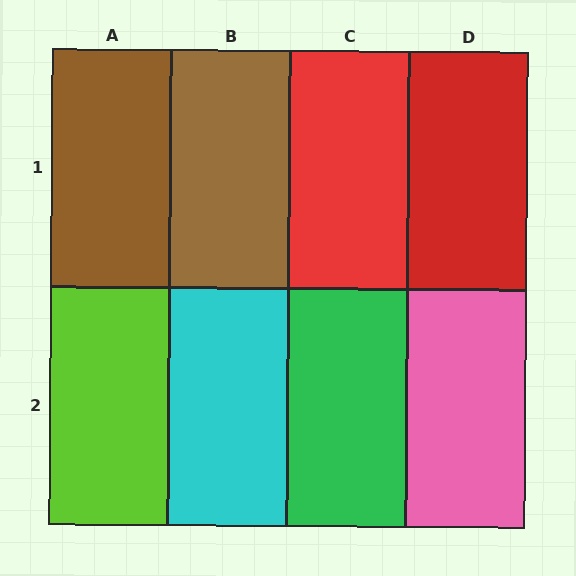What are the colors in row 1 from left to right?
Brown, brown, red, red.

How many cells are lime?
1 cell is lime.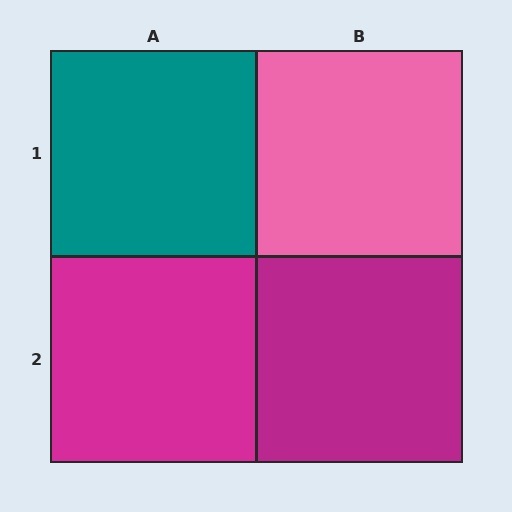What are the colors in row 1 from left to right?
Teal, pink.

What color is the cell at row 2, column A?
Magenta.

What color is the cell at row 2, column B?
Magenta.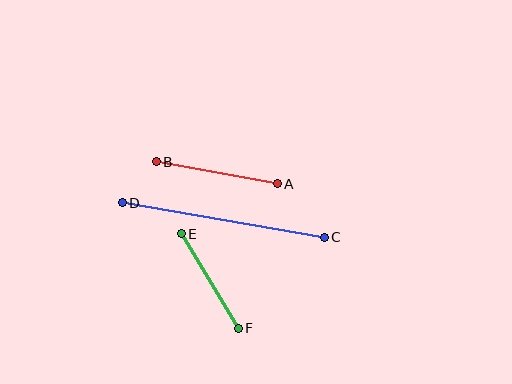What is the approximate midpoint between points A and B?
The midpoint is at approximately (217, 173) pixels.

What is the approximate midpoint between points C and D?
The midpoint is at approximately (223, 220) pixels.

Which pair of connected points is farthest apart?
Points C and D are farthest apart.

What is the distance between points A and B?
The distance is approximately 123 pixels.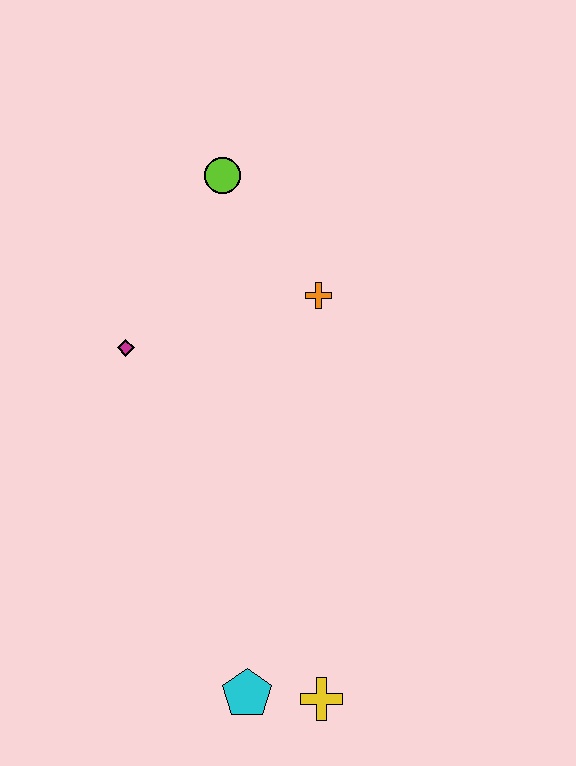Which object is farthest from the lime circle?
The yellow cross is farthest from the lime circle.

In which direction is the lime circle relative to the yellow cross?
The lime circle is above the yellow cross.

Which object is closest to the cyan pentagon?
The yellow cross is closest to the cyan pentagon.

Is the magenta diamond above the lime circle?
No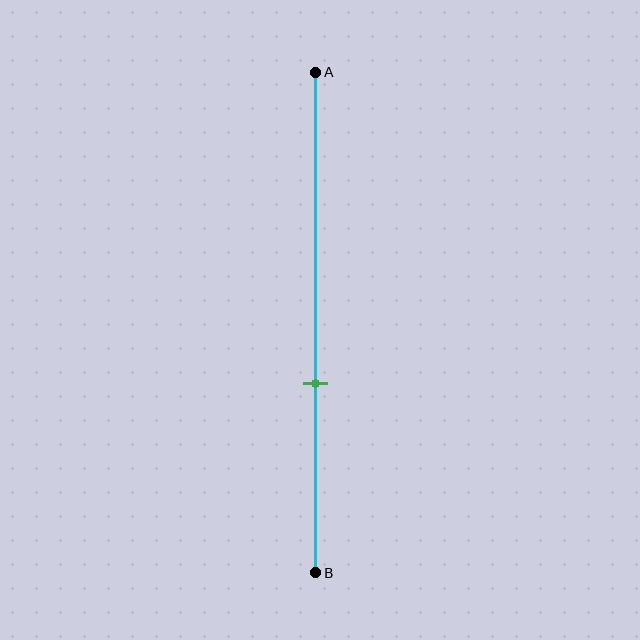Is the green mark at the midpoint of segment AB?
No, the mark is at about 60% from A, not at the 50% midpoint.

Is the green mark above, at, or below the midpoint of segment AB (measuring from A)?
The green mark is below the midpoint of segment AB.